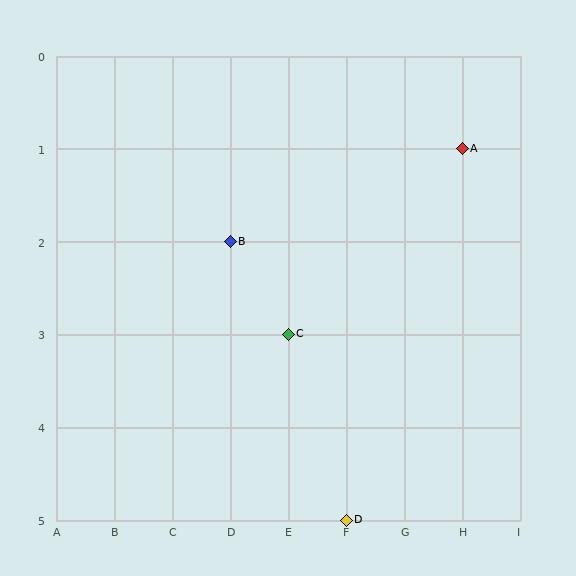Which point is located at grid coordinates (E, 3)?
Point C is at (E, 3).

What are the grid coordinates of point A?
Point A is at grid coordinates (H, 1).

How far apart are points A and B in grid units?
Points A and B are 4 columns and 1 row apart (about 4.1 grid units diagonally).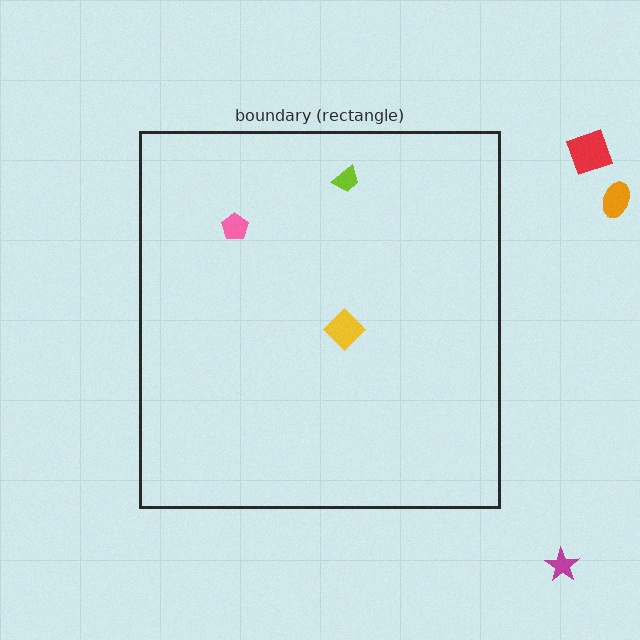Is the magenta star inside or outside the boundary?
Outside.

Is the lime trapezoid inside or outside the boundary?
Inside.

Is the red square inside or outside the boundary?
Outside.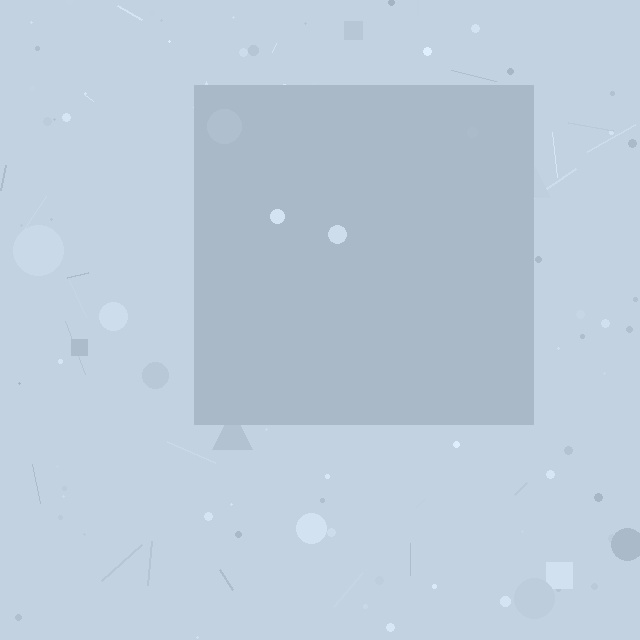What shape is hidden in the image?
A square is hidden in the image.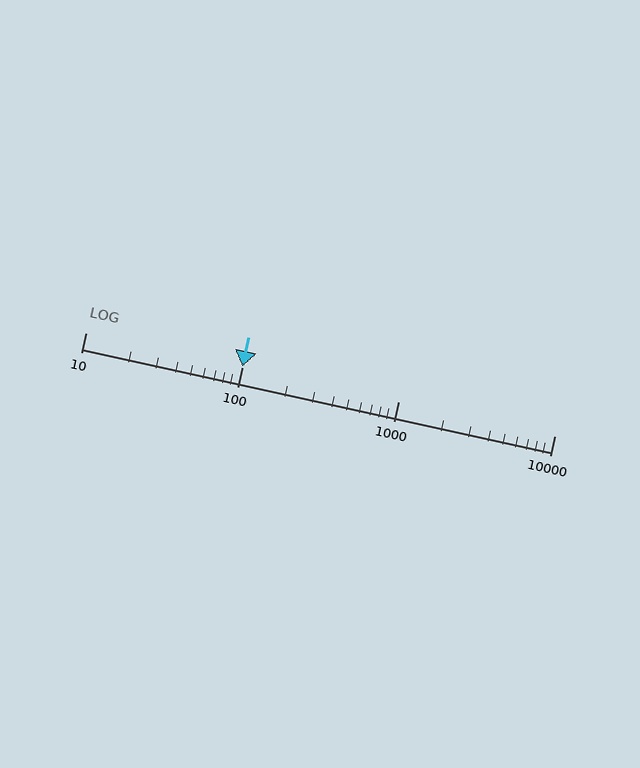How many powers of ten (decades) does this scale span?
The scale spans 3 decades, from 10 to 10000.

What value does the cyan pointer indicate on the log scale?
The pointer indicates approximately 100.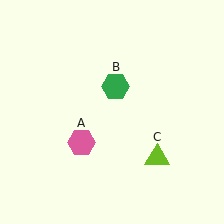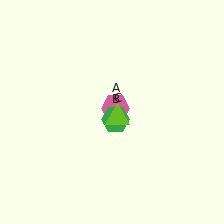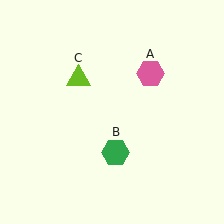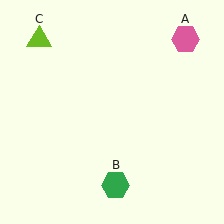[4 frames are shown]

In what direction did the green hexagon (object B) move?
The green hexagon (object B) moved down.